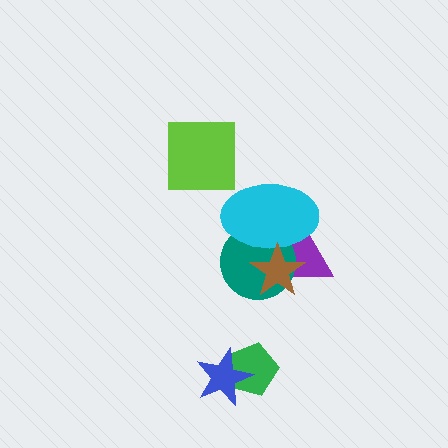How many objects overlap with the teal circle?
3 objects overlap with the teal circle.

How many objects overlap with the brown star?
3 objects overlap with the brown star.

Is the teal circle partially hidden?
Yes, it is partially covered by another shape.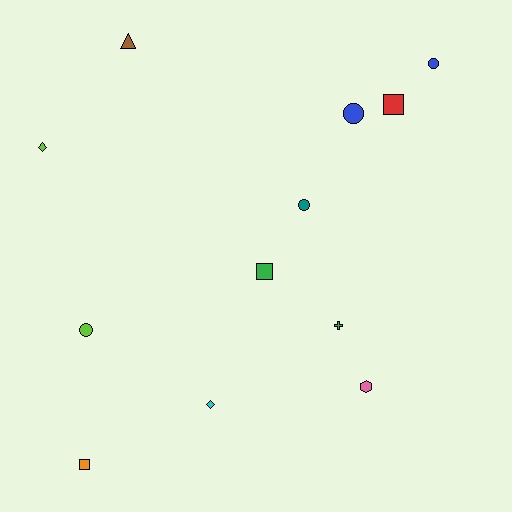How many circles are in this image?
There are 4 circles.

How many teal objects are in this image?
There is 1 teal object.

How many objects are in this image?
There are 12 objects.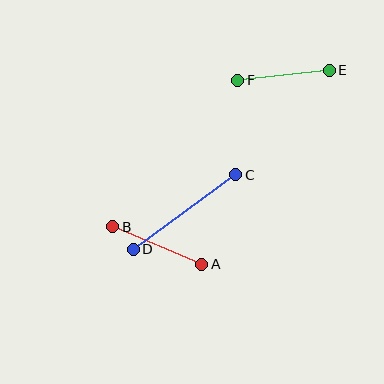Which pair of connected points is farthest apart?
Points C and D are farthest apart.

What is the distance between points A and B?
The distance is approximately 96 pixels.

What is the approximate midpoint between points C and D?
The midpoint is at approximately (184, 212) pixels.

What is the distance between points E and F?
The distance is approximately 92 pixels.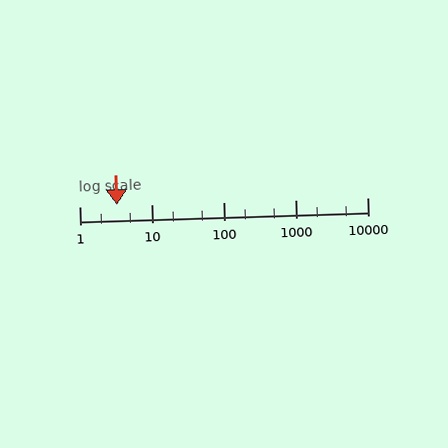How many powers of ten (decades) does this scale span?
The scale spans 4 decades, from 1 to 10000.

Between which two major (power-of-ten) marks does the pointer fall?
The pointer is between 1 and 10.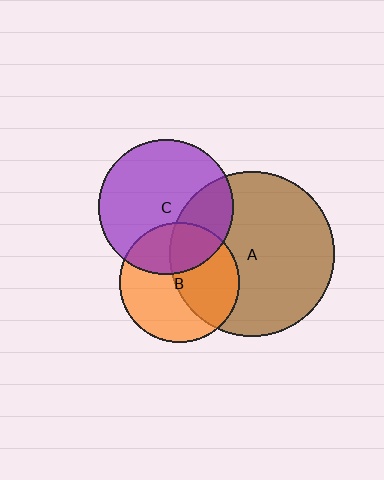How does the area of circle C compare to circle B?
Approximately 1.3 times.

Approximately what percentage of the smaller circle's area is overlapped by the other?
Approximately 30%.